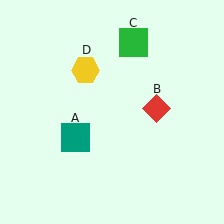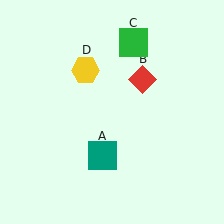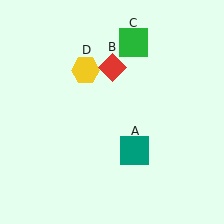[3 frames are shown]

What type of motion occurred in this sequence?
The teal square (object A), red diamond (object B) rotated counterclockwise around the center of the scene.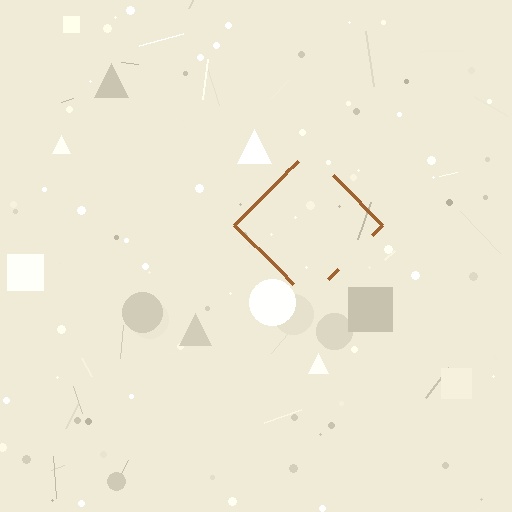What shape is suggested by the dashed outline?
The dashed outline suggests a diamond.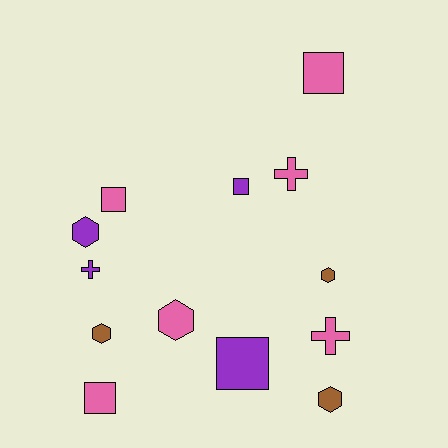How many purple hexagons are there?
There is 1 purple hexagon.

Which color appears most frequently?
Pink, with 6 objects.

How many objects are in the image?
There are 13 objects.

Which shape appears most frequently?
Square, with 5 objects.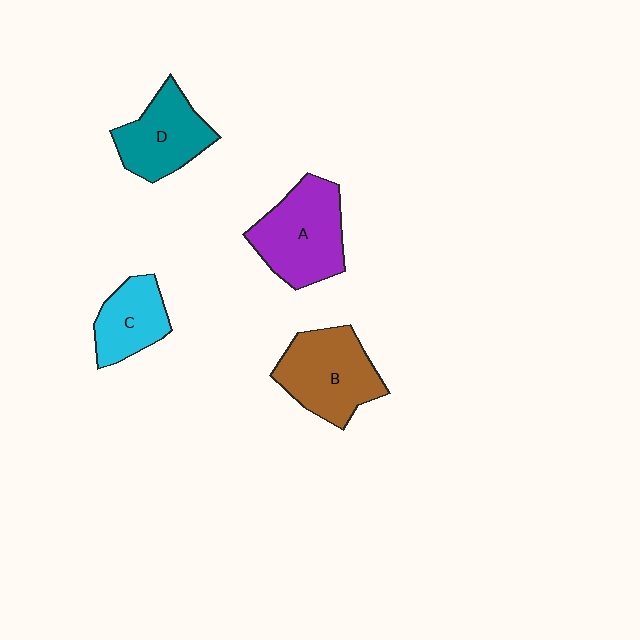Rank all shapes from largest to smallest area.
From largest to smallest: A (purple), B (brown), D (teal), C (cyan).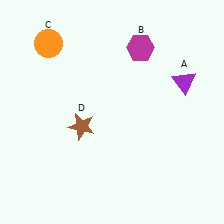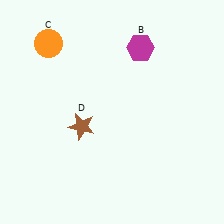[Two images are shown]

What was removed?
The purple triangle (A) was removed in Image 2.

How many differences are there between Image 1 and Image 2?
There is 1 difference between the two images.